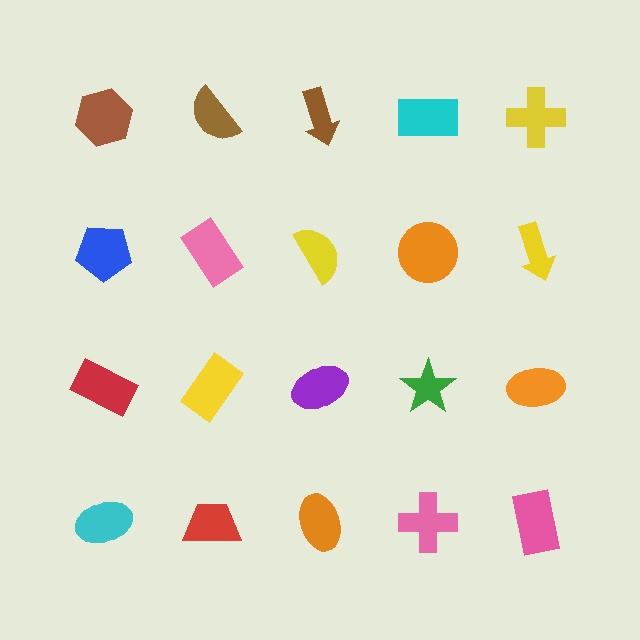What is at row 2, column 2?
A pink rectangle.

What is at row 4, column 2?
A red trapezoid.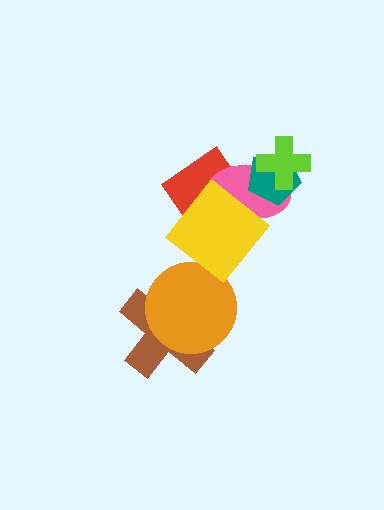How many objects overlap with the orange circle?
1 object overlaps with the orange circle.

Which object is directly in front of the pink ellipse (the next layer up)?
The teal pentagon is directly in front of the pink ellipse.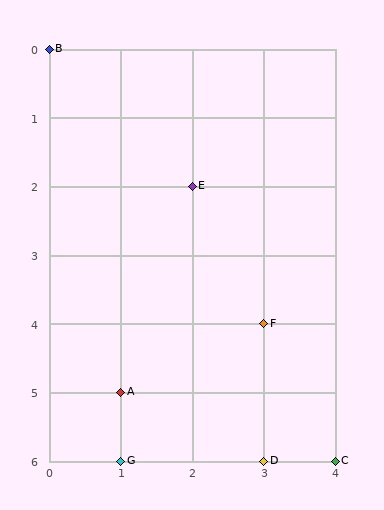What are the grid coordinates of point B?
Point B is at grid coordinates (0, 0).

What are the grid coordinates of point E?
Point E is at grid coordinates (2, 2).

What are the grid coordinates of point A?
Point A is at grid coordinates (1, 5).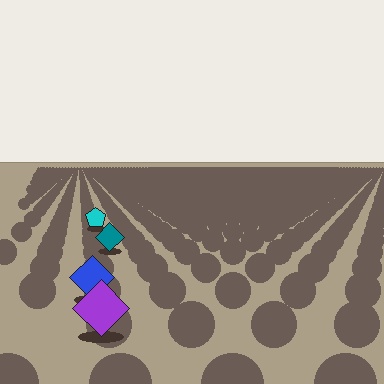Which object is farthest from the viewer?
The cyan pentagon is farthest from the viewer. It appears smaller and the ground texture around it is denser.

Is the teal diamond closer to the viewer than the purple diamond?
No. The purple diamond is closer — you can tell from the texture gradient: the ground texture is coarser near it.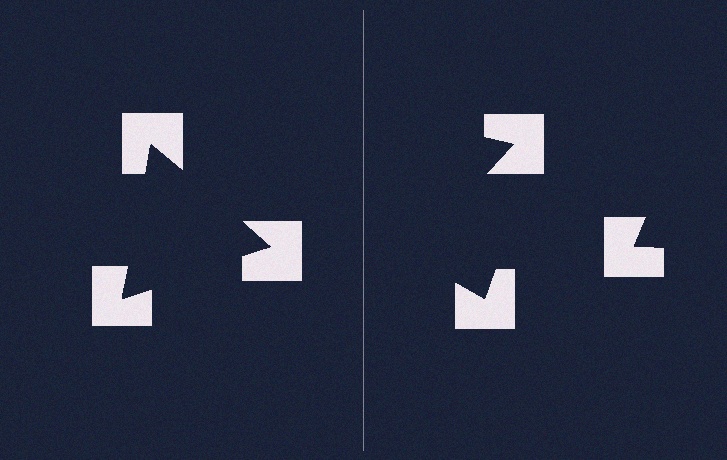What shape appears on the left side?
An illusory triangle.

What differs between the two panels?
The notched squares are positioned identically on both sides; only the wedge orientations differ. On the left they align to a triangle; on the right they are misaligned.